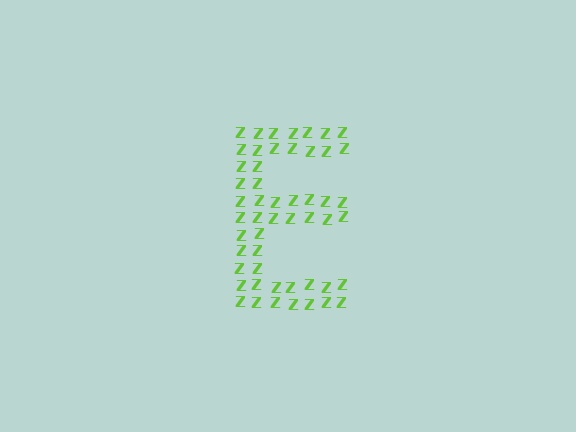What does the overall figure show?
The overall figure shows the letter E.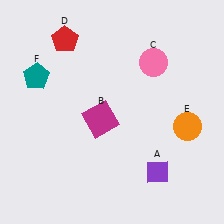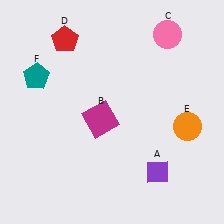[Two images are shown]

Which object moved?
The pink circle (C) moved up.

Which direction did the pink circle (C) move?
The pink circle (C) moved up.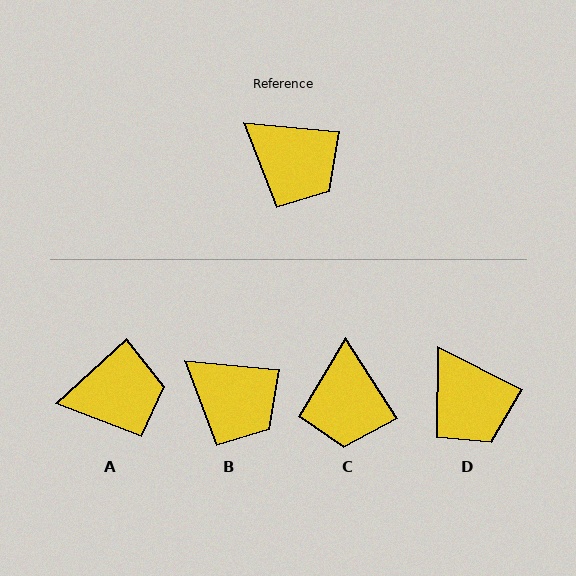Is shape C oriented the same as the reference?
No, it is off by about 52 degrees.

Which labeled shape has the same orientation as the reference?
B.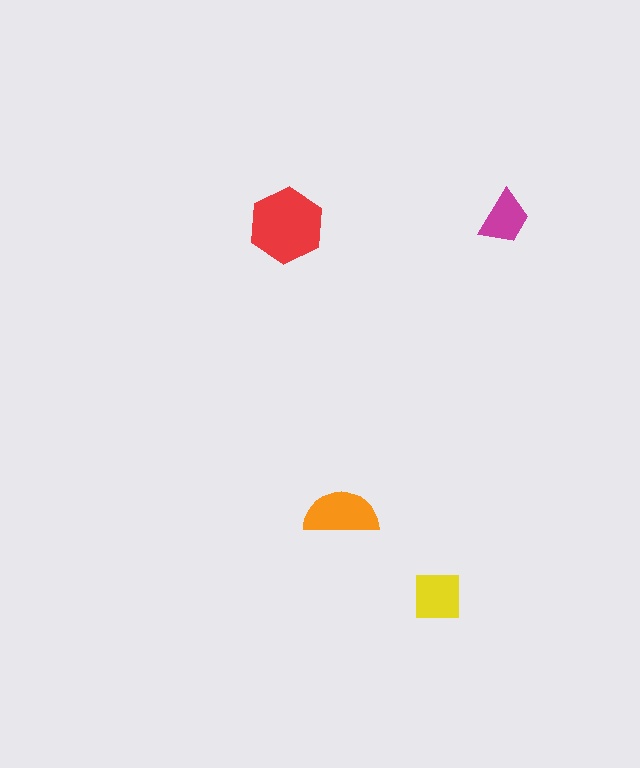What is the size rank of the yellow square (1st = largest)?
3rd.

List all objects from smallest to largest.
The magenta trapezoid, the yellow square, the orange semicircle, the red hexagon.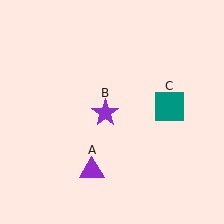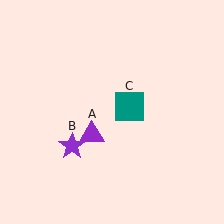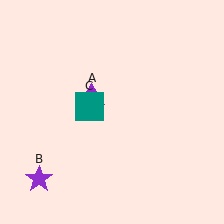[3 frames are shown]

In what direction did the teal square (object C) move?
The teal square (object C) moved left.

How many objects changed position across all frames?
3 objects changed position: purple triangle (object A), purple star (object B), teal square (object C).